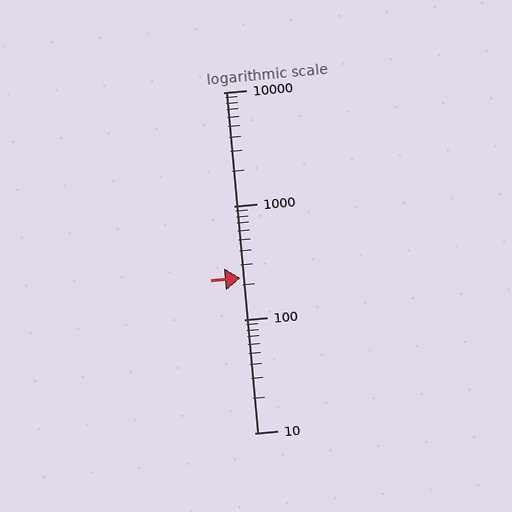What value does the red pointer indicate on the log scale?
The pointer indicates approximately 230.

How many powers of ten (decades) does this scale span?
The scale spans 3 decades, from 10 to 10000.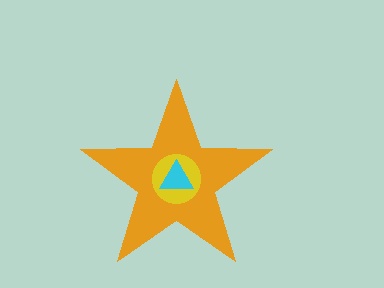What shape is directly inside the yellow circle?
The cyan triangle.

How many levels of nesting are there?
3.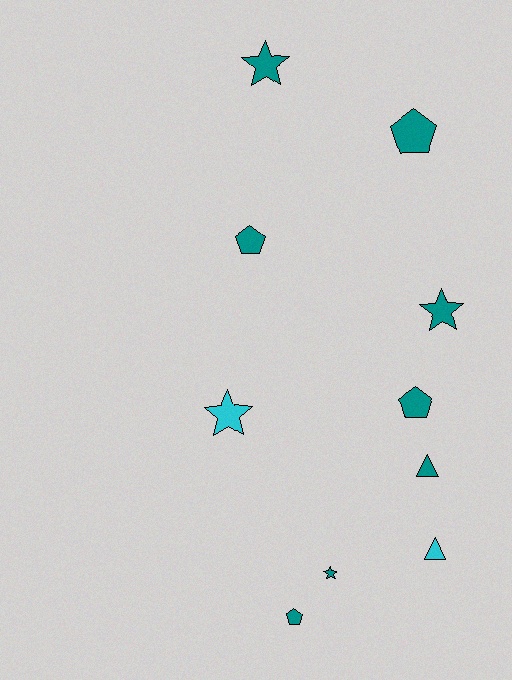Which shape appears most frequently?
Pentagon, with 4 objects.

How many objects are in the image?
There are 10 objects.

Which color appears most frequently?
Teal, with 8 objects.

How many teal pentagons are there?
There are 4 teal pentagons.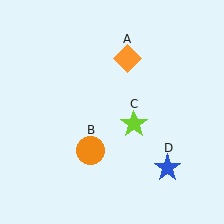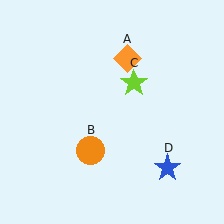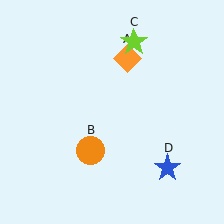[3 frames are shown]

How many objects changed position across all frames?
1 object changed position: lime star (object C).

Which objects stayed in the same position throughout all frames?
Orange diamond (object A) and orange circle (object B) and blue star (object D) remained stationary.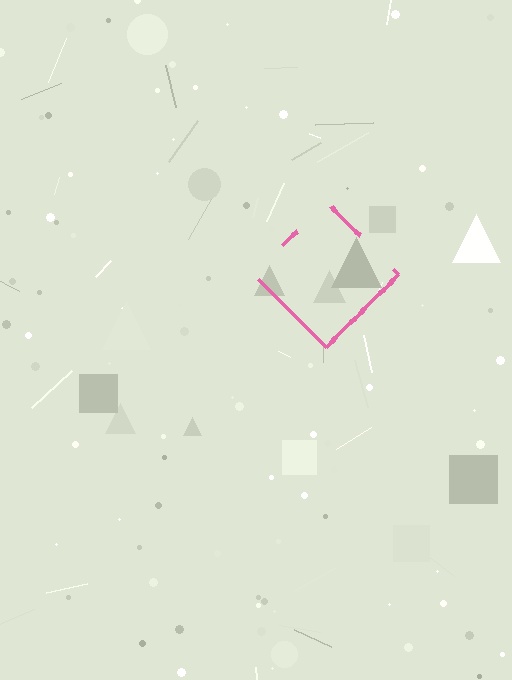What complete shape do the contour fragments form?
The contour fragments form a diamond.